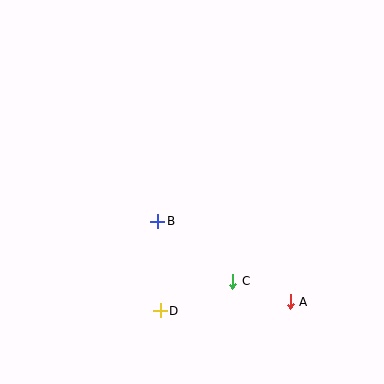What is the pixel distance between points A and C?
The distance between A and C is 61 pixels.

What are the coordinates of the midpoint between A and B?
The midpoint between A and B is at (224, 261).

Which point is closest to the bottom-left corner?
Point D is closest to the bottom-left corner.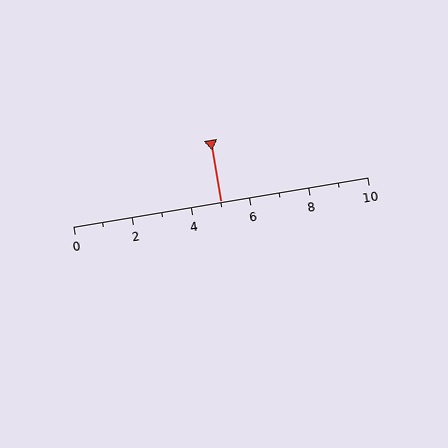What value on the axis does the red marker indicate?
The marker indicates approximately 5.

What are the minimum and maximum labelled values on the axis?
The axis runs from 0 to 10.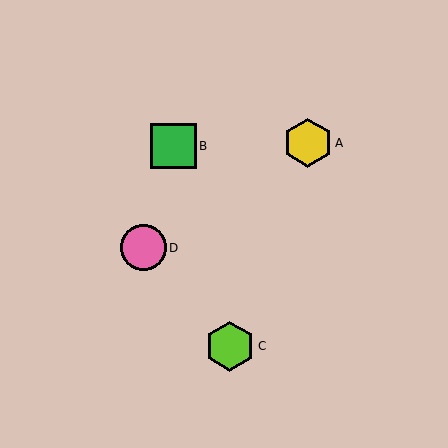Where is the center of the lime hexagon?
The center of the lime hexagon is at (230, 346).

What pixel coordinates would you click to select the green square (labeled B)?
Click at (173, 146) to select the green square B.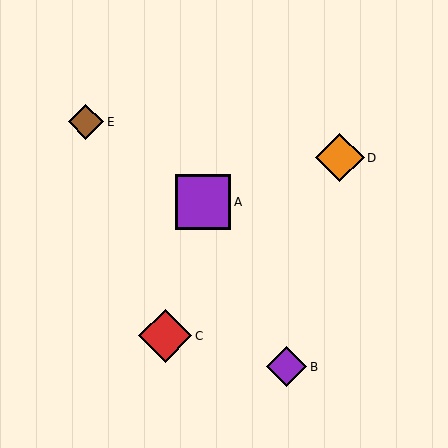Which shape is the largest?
The purple square (labeled A) is the largest.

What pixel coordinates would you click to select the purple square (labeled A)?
Click at (203, 202) to select the purple square A.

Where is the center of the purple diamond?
The center of the purple diamond is at (287, 367).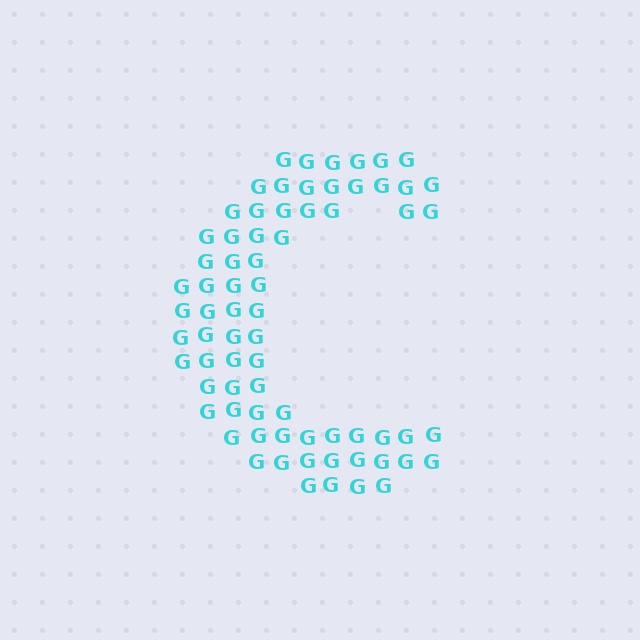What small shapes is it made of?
It is made of small letter G's.